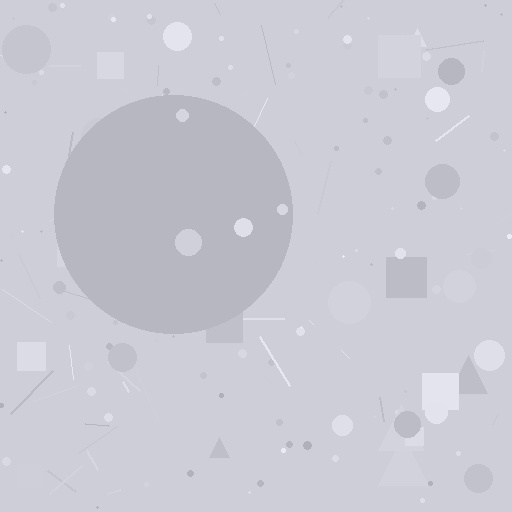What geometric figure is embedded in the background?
A circle is embedded in the background.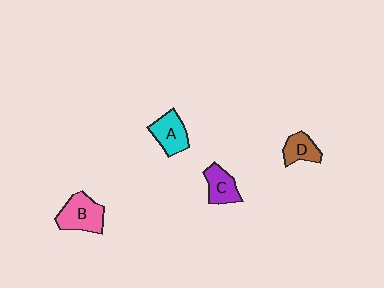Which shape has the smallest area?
Shape D (brown).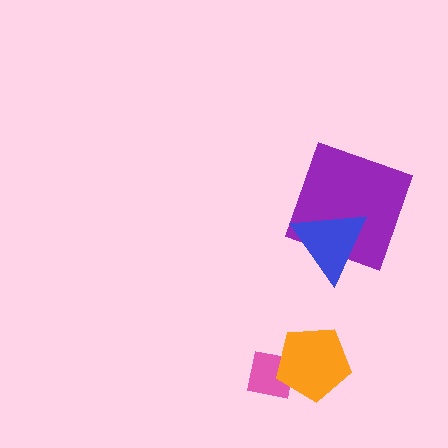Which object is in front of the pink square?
The orange pentagon is in front of the pink square.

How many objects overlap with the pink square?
1 object overlaps with the pink square.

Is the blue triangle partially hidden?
No, no other shape covers it.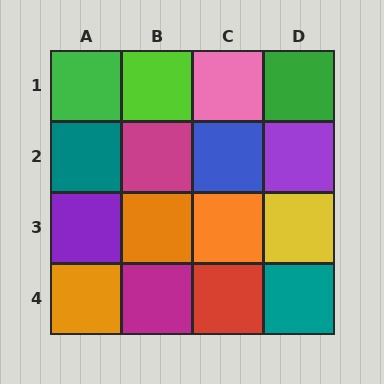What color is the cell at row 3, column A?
Purple.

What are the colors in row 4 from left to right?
Orange, magenta, red, teal.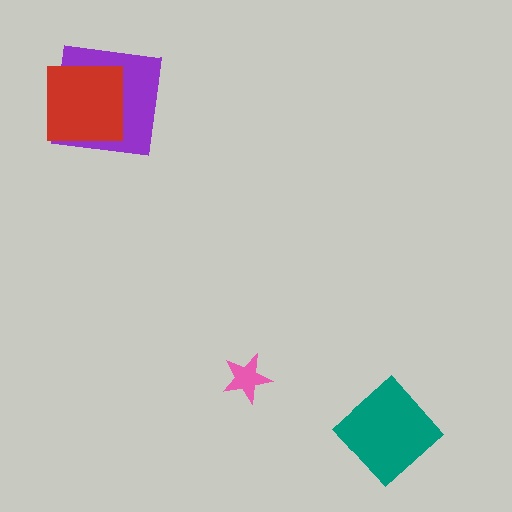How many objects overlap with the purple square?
1 object overlaps with the purple square.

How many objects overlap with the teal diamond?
0 objects overlap with the teal diamond.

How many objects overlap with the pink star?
0 objects overlap with the pink star.